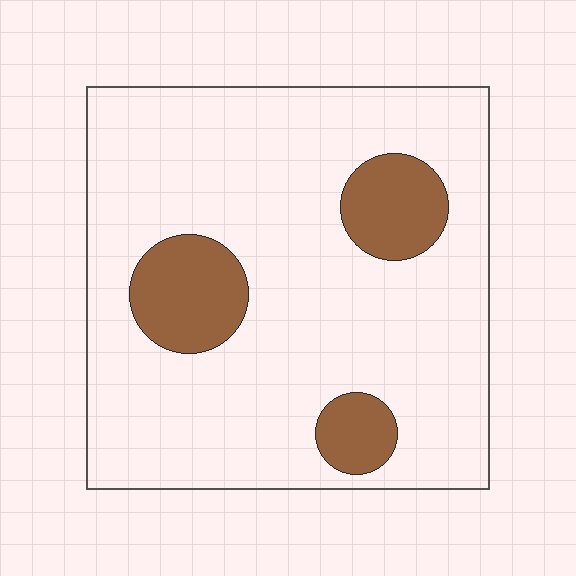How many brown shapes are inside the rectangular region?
3.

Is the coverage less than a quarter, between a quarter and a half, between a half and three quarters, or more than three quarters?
Less than a quarter.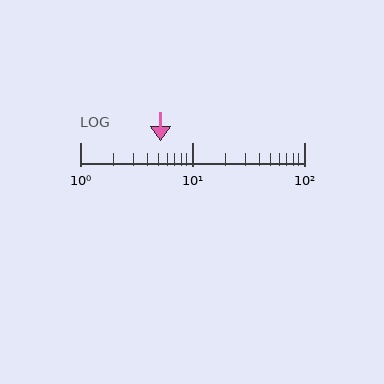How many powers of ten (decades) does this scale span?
The scale spans 2 decades, from 1 to 100.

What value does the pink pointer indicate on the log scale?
The pointer indicates approximately 5.2.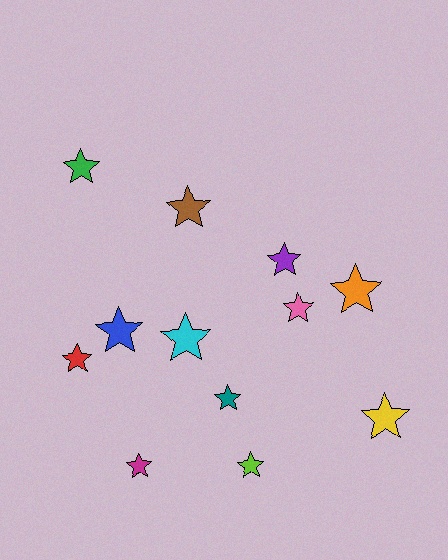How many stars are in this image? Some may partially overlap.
There are 12 stars.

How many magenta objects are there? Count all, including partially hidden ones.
There is 1 magenta object.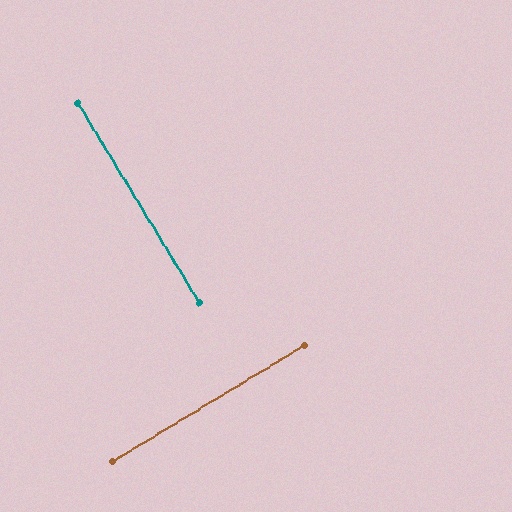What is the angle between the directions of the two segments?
Approximately 90 degrees.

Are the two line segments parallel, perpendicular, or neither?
Perpendicular — they meet at approximately 90°.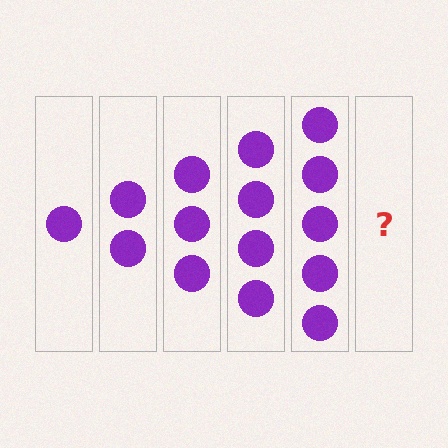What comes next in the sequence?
The next element should be 6 circles.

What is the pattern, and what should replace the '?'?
The pattern is that each step adds one more circle. The '?' should be 6 circles.